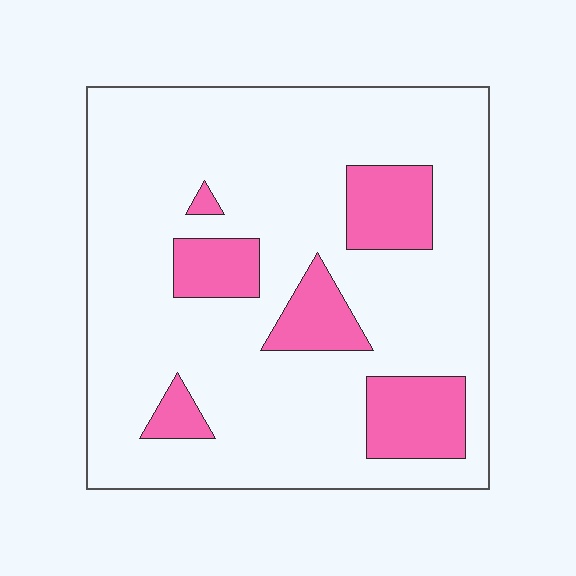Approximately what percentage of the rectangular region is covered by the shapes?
Approximately 20%.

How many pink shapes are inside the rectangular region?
6.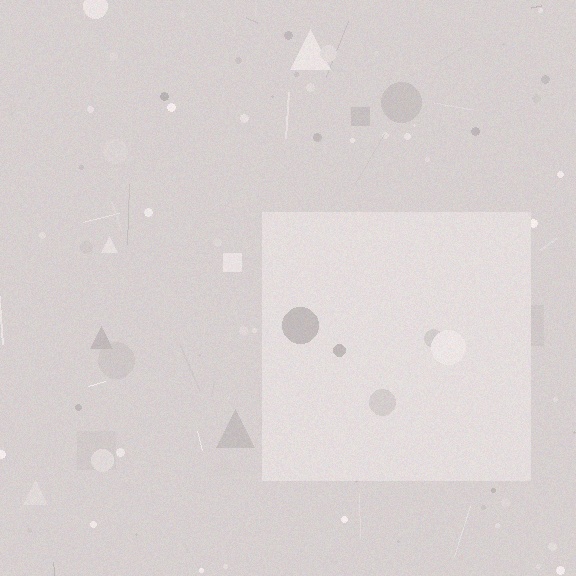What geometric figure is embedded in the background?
A square is embedded in the background.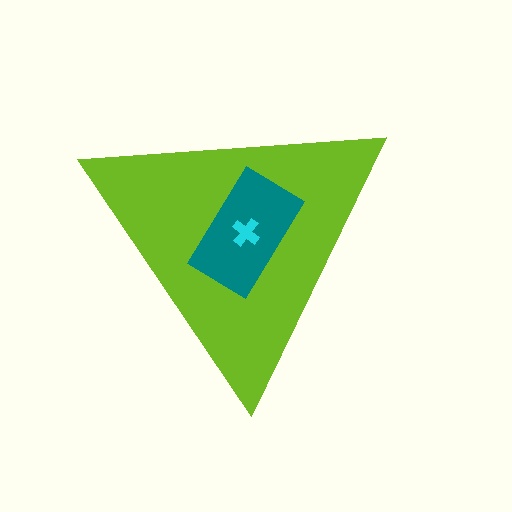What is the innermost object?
The cyan cross.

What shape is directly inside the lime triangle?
The teal rectangle.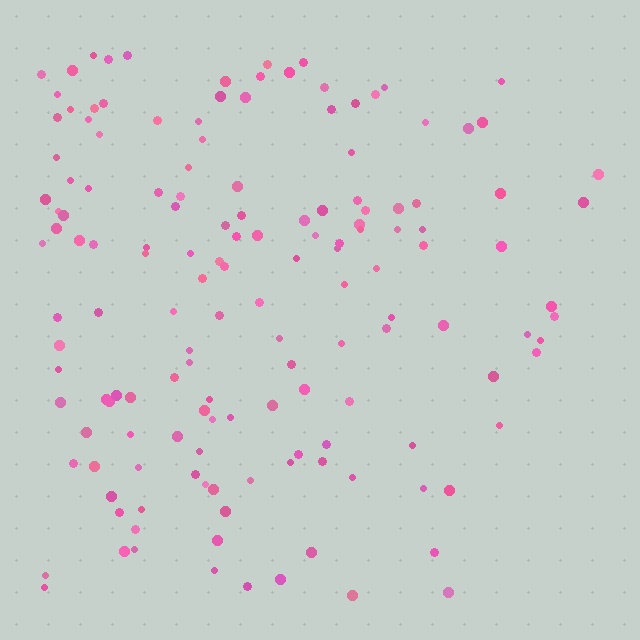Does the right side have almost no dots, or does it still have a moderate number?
Still a moderate number, just noticeably fewer than the left.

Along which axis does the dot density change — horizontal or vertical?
Horizontal.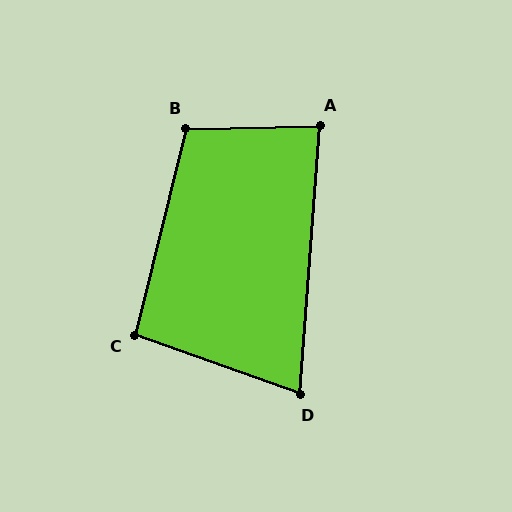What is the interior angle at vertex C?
Approximately 96 degrees (obtuse).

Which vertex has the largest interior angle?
B, at approximately 105 degrees.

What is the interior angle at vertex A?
Approximately 84 degrees (acute).